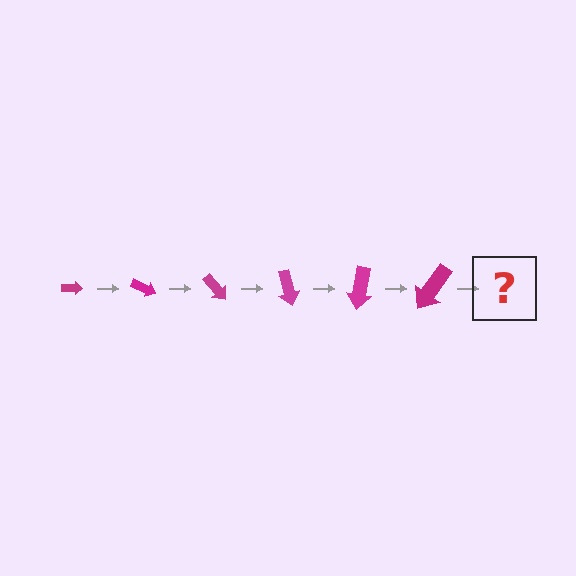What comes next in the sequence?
The next element should be an arrow, larger than the previous one and rotated 150 degrees from the start.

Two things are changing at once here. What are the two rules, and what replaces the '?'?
The two rules are that the arrow grows larger each step and it rotates 25 degrees each step. The '?' should be an arrow, larger than the previous one and rotated 150 degrees from the start.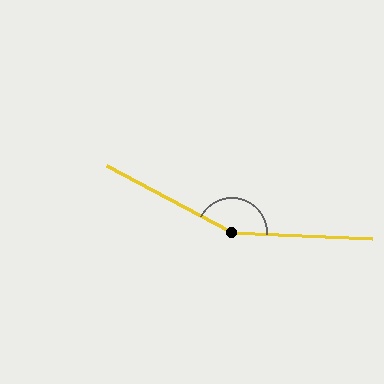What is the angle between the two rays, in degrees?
Approximately 154 degrees.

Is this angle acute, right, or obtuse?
It is obtuse.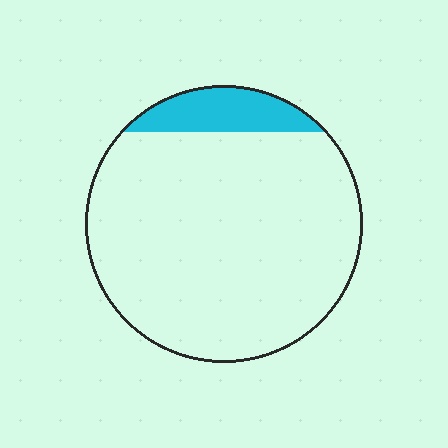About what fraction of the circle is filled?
About one tenth (1/10).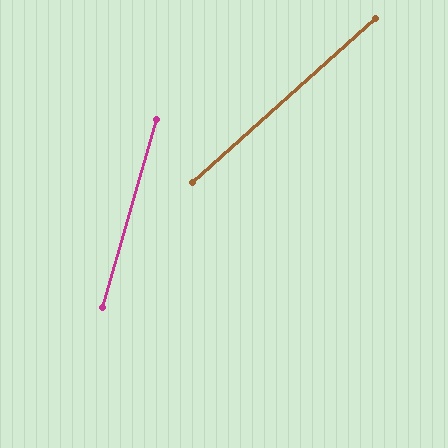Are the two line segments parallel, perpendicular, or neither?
Neither parallel nor perpendicular — they differ by about 32°.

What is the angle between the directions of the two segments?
Approximately 32 degrees.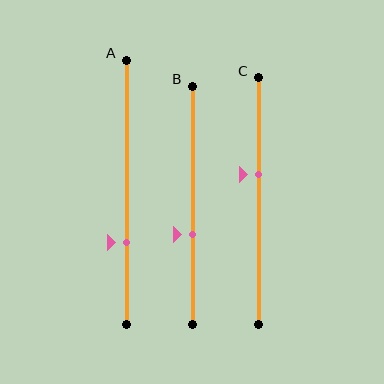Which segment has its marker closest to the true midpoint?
Segment C has its marker closest to the true midpoint.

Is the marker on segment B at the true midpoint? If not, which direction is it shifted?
No, the marker on segment B is shifted downward by about 13% of the segment length.